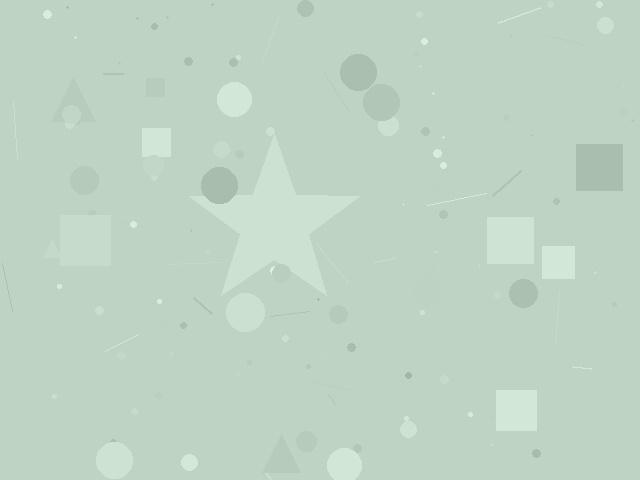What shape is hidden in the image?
A star is hidden in the image.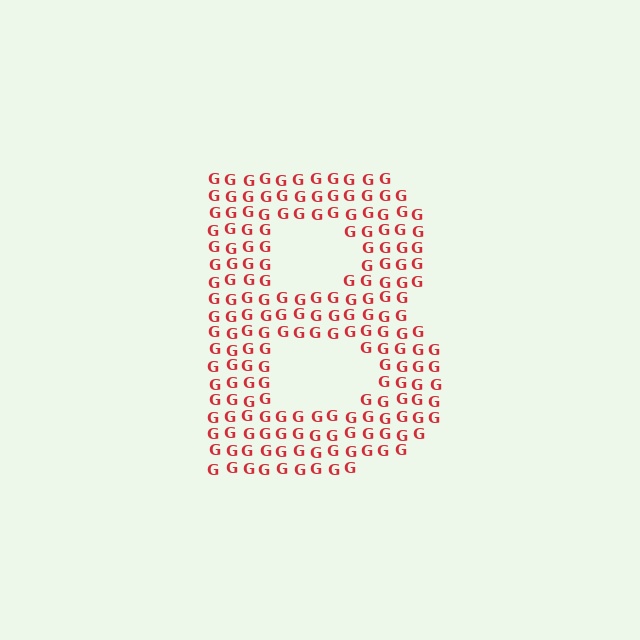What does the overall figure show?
The overall figure shows the letter B.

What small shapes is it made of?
It is made of small letter G's.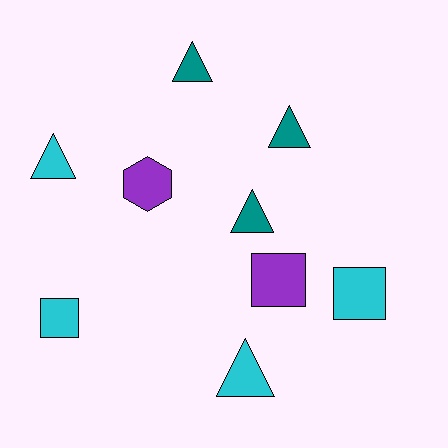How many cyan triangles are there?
There are 2 cyan triangles.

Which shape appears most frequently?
Triangle, with 5 objects.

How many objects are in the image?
There are 9 objects.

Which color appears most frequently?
Cyan, with 4 objects.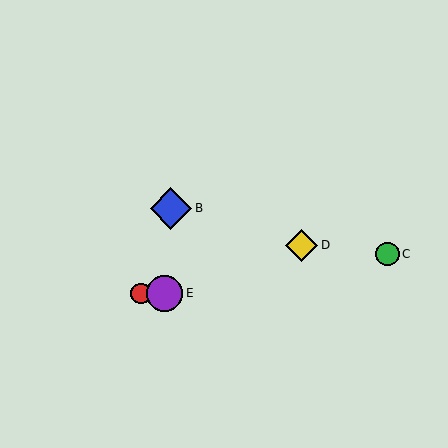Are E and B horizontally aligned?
No, E is at y≈293 and B is at y≈208.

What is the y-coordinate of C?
Object C is at y≈254.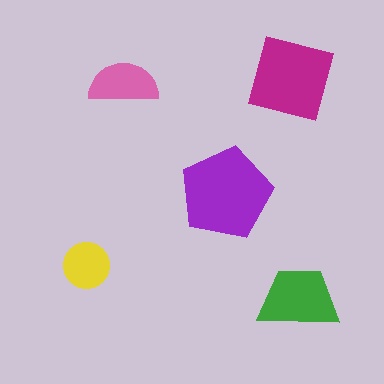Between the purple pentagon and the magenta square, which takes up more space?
The purple pentagon.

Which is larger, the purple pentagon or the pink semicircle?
The purple pentagon.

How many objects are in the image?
There are 5 objects in the image.